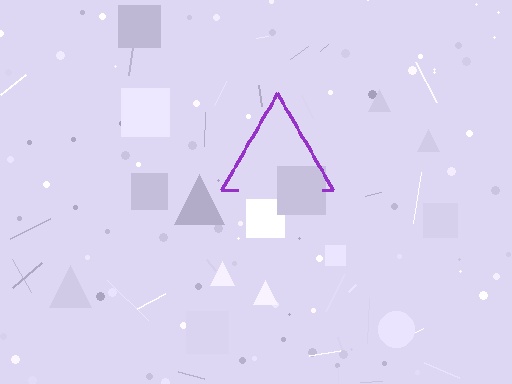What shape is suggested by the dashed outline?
The dashed outline suggests a triangle.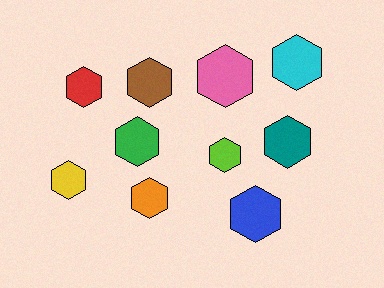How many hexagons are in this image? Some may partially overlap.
There are 10 hexagons.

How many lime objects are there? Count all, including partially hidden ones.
There is 1 lime object.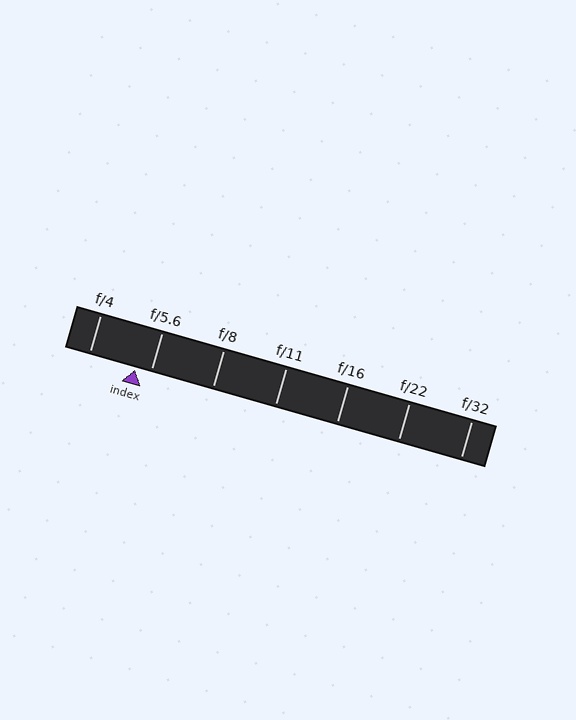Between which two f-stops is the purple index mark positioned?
The index mark is between f/4 and f/5.6.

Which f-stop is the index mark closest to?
The index mark is closest to f/5.6.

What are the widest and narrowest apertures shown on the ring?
The widest aperture shown is f/4 and the narrowest is f/32.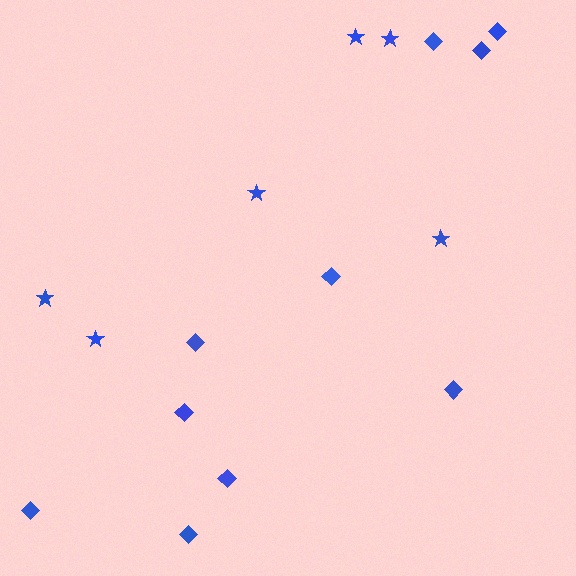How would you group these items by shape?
There are 2 groups: one group of diamonds (10) and one group of stars (6).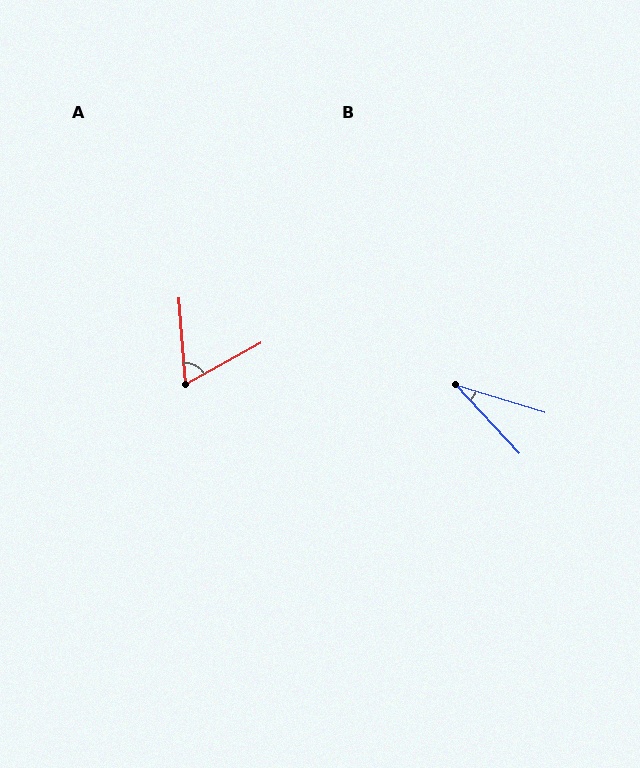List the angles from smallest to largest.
B (30°), A (66°).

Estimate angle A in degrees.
Approximately 66 degrees.